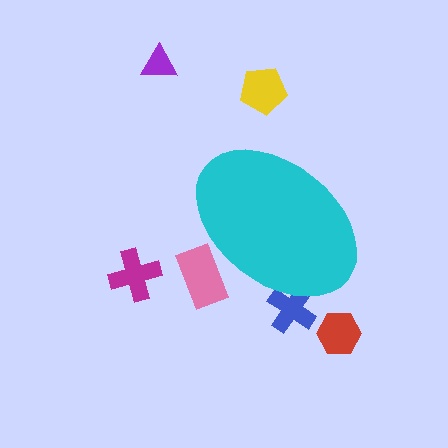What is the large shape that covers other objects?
A cyan ellipse.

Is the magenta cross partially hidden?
No, the magenta cross is fully visible.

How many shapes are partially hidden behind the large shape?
2 shapes are partially hidden.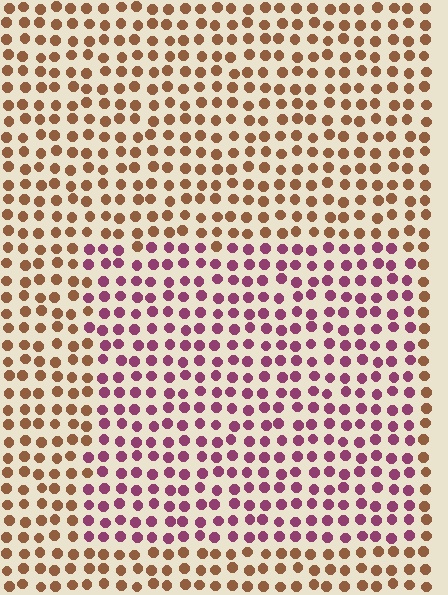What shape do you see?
I see a rectangle.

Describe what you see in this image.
The image is filled with small brown elements in a uniform arrangement. A rectangle-shaped region is visible where the elements are tinted to a slightly different hue, forming a subtle color boundary.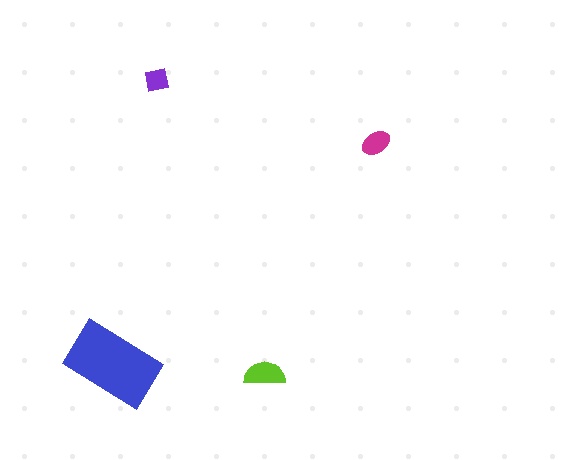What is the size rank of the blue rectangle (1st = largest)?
1st.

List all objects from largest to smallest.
The blue rectangle, the lime semicircle, the magenta ellipse, the purple square.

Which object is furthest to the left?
The blue rectangle is leftmost.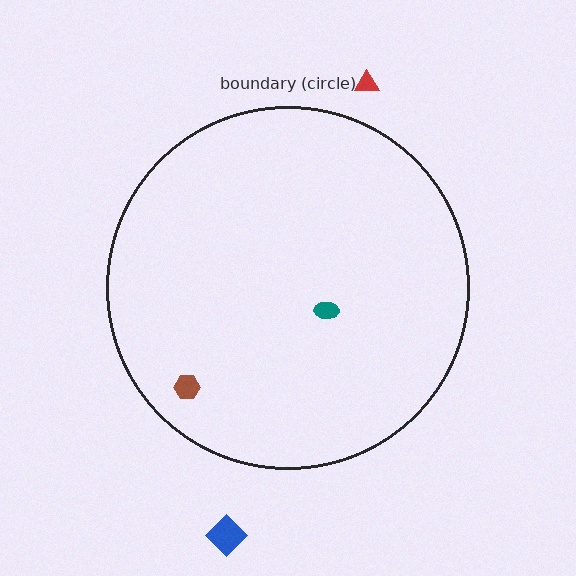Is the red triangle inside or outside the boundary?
Outside.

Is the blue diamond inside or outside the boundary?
Outside.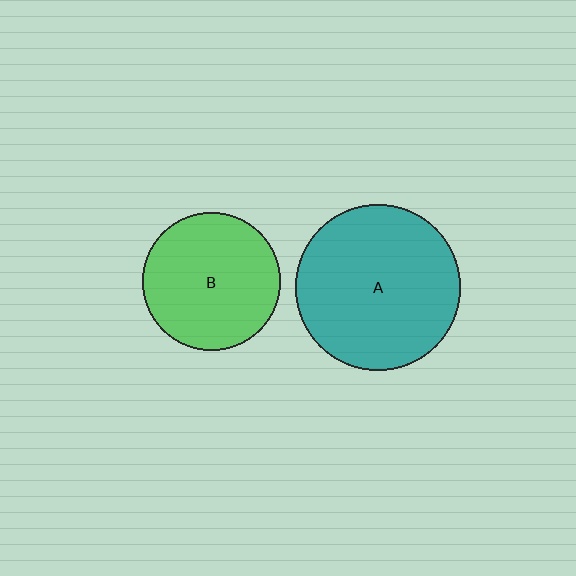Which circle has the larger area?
Circle A (teal).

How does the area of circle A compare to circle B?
Approximately 1.5 times.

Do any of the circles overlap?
No, none of the circles overlap.